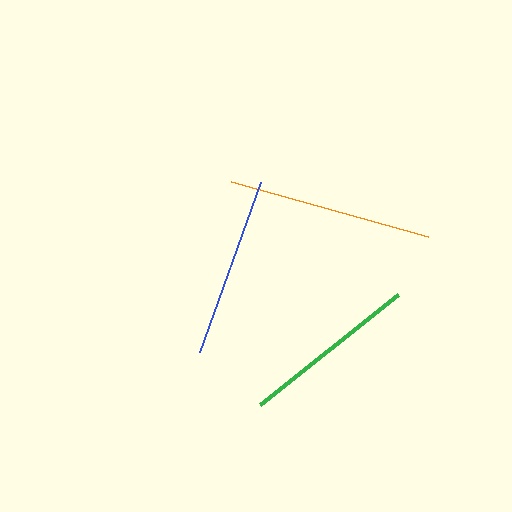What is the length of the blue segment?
The blue segment is approximately 181 pixels long.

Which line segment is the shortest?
The green line is the shortest at approximately 176 pixels.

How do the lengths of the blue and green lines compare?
The blue and green lines are approximately the same length.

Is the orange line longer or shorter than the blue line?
The orange line is longer than the blue line.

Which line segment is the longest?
The orange line is the longest at approximately 205 pixels.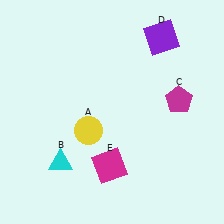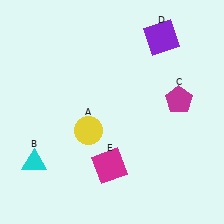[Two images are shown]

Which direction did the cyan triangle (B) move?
The cyan triangle (B) moved left.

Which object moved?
The cyan triangle (B) moved left.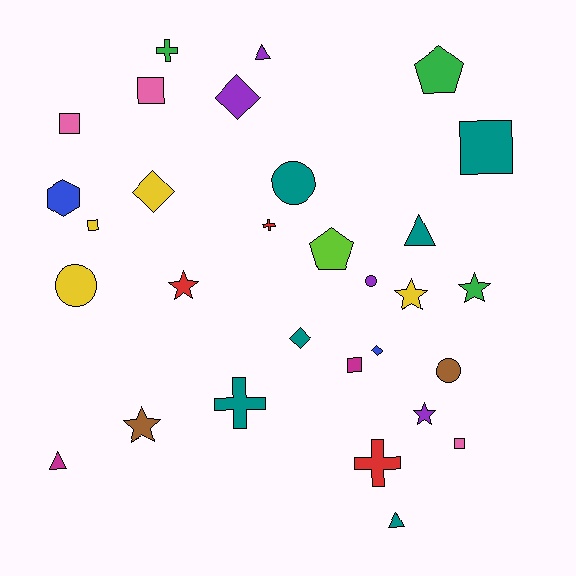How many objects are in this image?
There are 30 objects.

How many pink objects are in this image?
There are 3 pink objects.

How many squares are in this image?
There are 6 squares.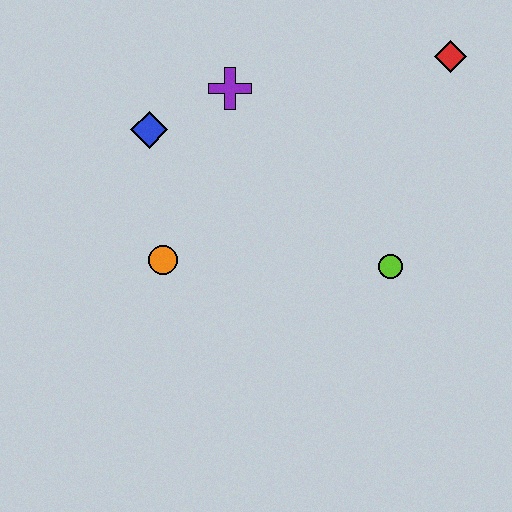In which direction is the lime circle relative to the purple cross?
The lime circle is below the purple cross.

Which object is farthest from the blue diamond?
The red diamond is farthest from the blue diamond.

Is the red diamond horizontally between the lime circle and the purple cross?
No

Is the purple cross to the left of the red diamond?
Yes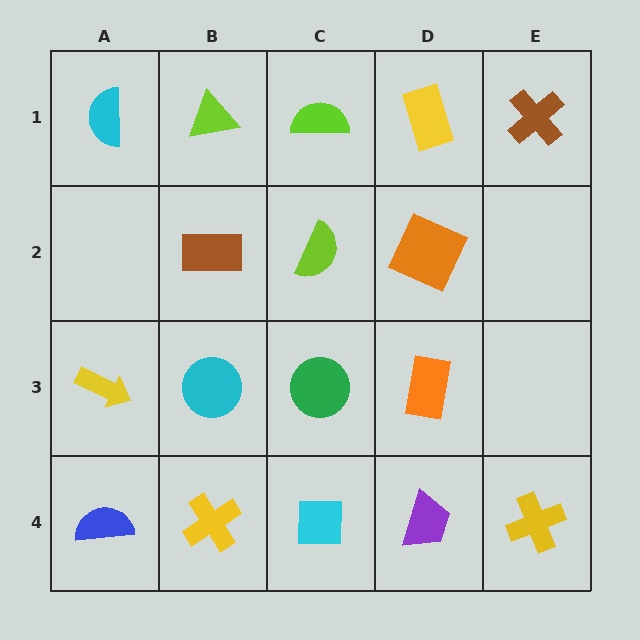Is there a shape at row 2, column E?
No, that cell is empty.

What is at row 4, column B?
A yellow cross.